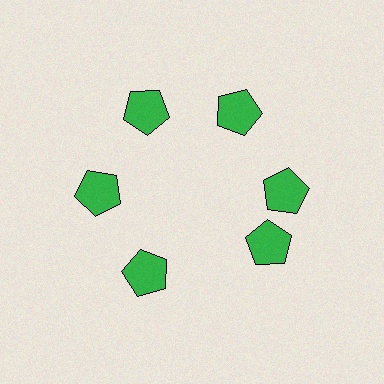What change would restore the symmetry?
The symmetry would be restored by rotating it back into even spacing with its neighbors so that all 6 pentagons sit at equal angles and equal distance from the center.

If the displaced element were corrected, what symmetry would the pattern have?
It would have 6-fold rotational symmetry — the pattern would map onto itself every 60 degrees.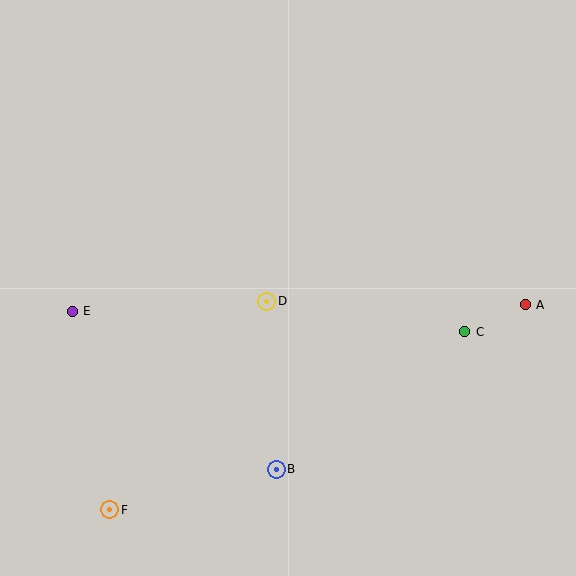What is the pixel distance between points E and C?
The distance between E and C is 393 pixels.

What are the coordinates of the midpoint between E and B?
The midpoint between E and B is at (174, 390).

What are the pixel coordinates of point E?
Point E is at (72, 311).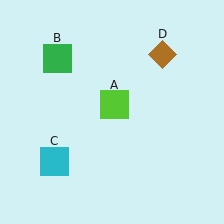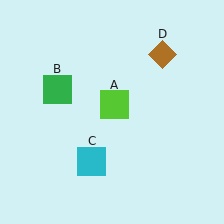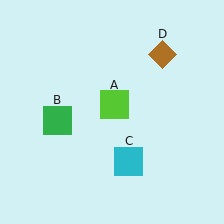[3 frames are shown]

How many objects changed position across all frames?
2 objects changed position: green square (object B), cyan square (object C).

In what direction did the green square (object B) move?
The green square (object B) moved down.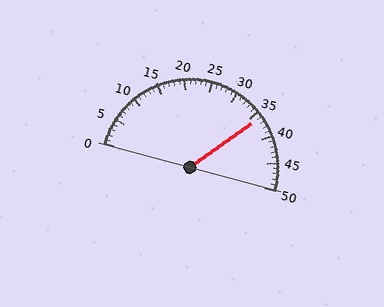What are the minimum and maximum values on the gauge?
The gauge ranges from 0 to 50.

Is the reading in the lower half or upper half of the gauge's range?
The reading is in the upper half of the range (0 to 50).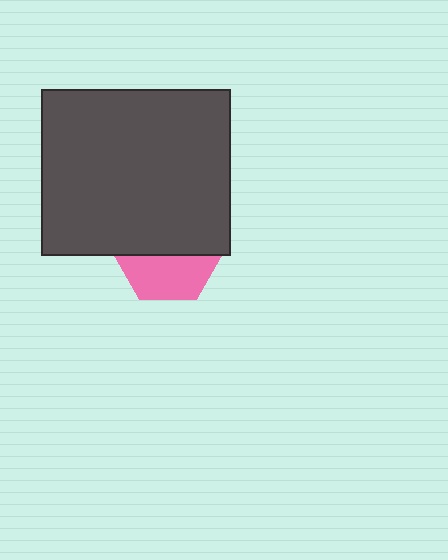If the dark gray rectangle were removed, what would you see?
You would see the complete pink hexagon.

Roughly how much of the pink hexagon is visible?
A small part of it is visible (roughly 43%).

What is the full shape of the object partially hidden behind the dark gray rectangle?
The partially hidden object is a pink hexagon.